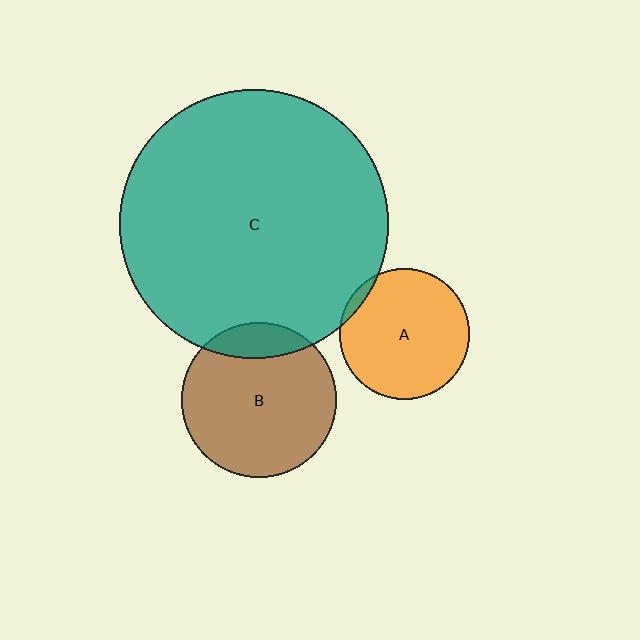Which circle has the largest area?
Circle C (teal).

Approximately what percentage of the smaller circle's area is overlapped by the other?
Approximately 5%.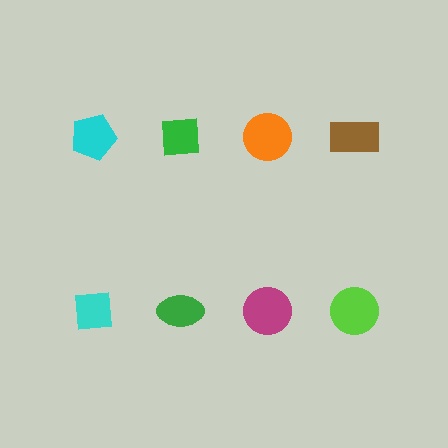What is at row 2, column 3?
A magenta circle.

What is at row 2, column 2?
A green ellipse.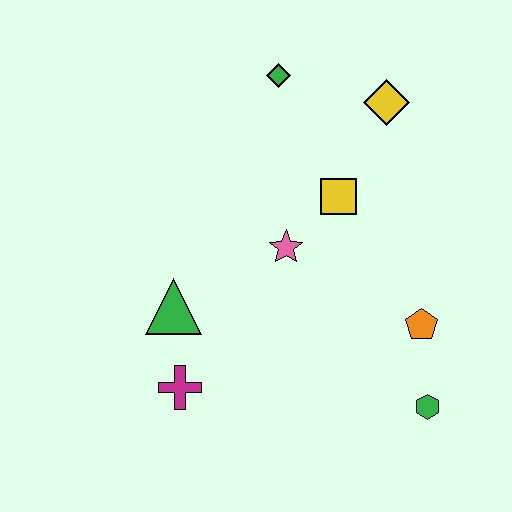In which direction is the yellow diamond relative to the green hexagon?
The yellow diamond is above the green hexagon.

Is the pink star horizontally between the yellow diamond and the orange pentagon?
No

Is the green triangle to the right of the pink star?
No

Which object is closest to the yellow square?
The pink star is closest to the yellow square.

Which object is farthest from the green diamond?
The green hexagon is farthest from the green diamond.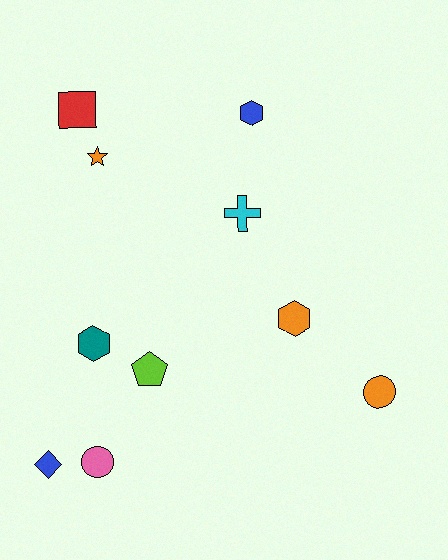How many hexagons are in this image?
There are 3 hexagons.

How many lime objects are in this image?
There is 1 lime object.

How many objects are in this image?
There are 10 objects.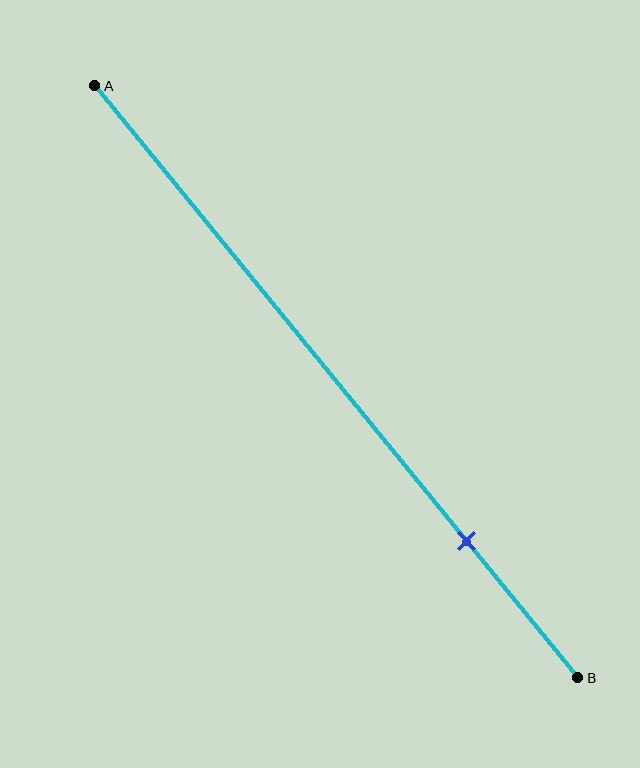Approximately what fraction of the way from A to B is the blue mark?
The blue mark is approximately 75% of the way from A to B.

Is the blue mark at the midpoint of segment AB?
No, the mark is at about 75% from A, not at the 50% midpoint.